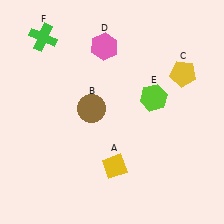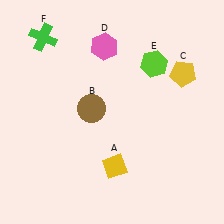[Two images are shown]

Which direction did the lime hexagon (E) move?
The lime hexagon (E) moved up.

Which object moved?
The lime hexagon (E) moved up.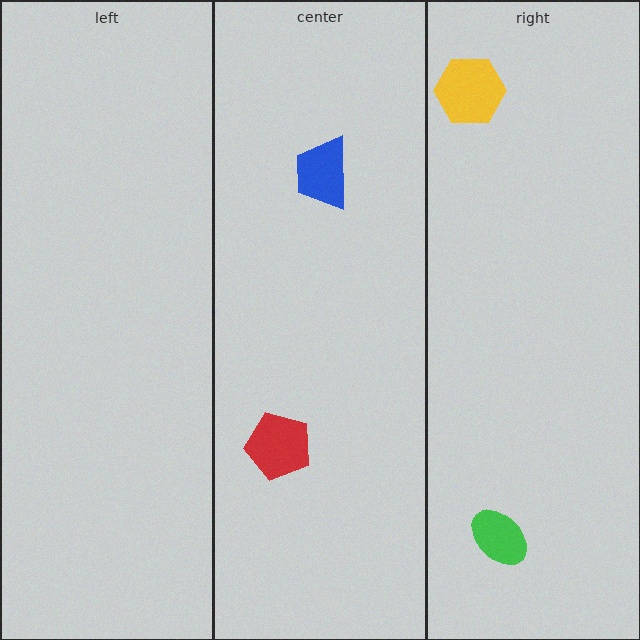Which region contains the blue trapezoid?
The center region.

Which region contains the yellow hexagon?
The right region.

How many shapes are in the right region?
2.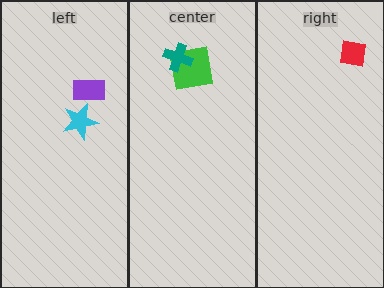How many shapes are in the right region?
1.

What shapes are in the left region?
The purple rectangle, the cyan star.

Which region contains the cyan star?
The left region.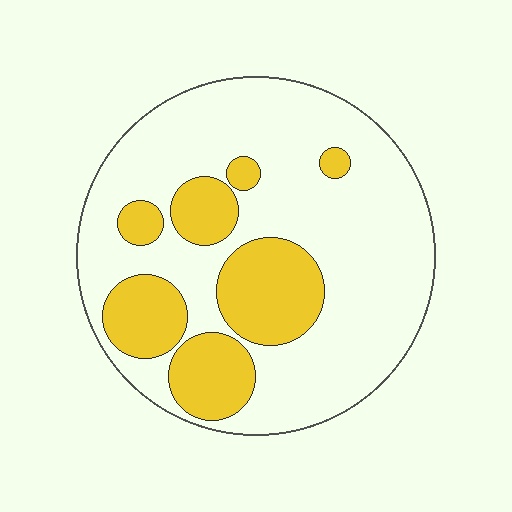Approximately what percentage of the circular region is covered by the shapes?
Approximately 30%.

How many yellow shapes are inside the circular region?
7.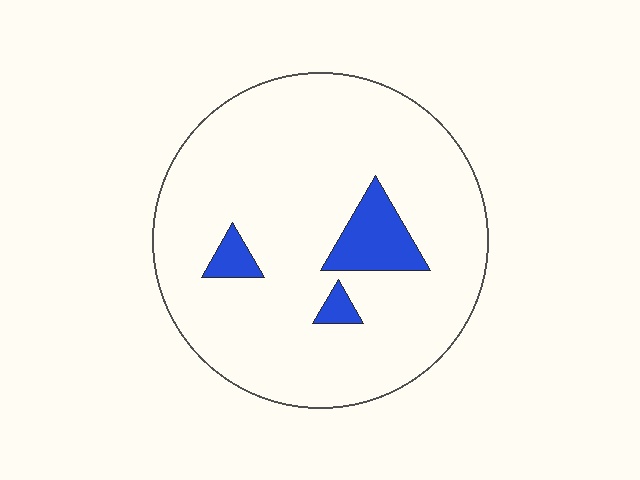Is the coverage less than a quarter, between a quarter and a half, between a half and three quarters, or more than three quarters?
Less than a quarter.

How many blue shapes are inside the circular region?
3.